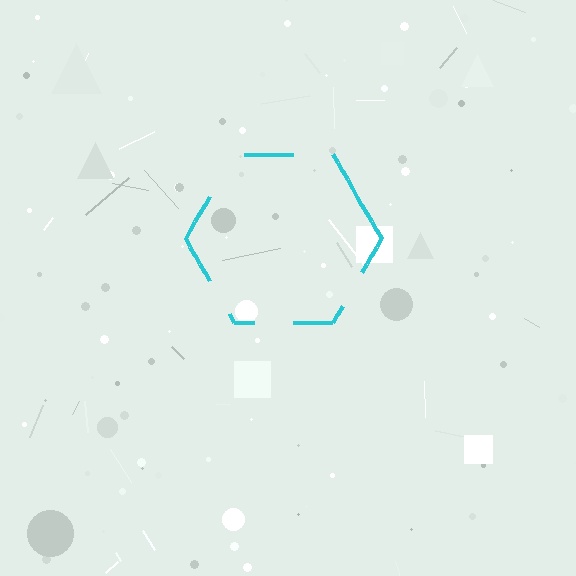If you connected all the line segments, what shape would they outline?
They would outline a hexagon.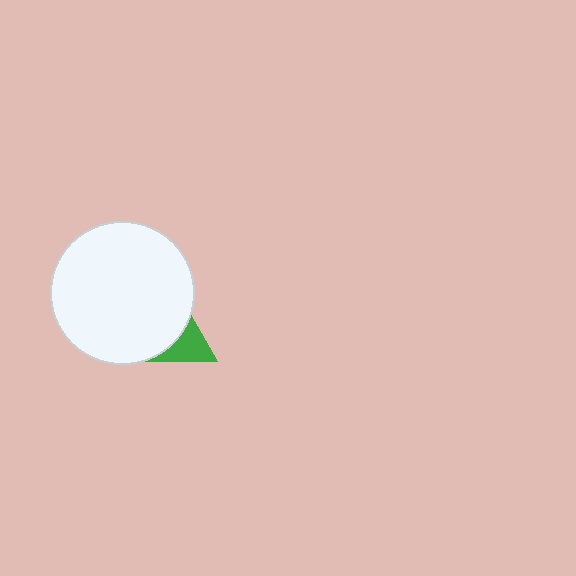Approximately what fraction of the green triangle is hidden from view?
Roughly 66% of the green triangle is hidden behind the white circle.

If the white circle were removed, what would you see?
You would see the complete green triangle.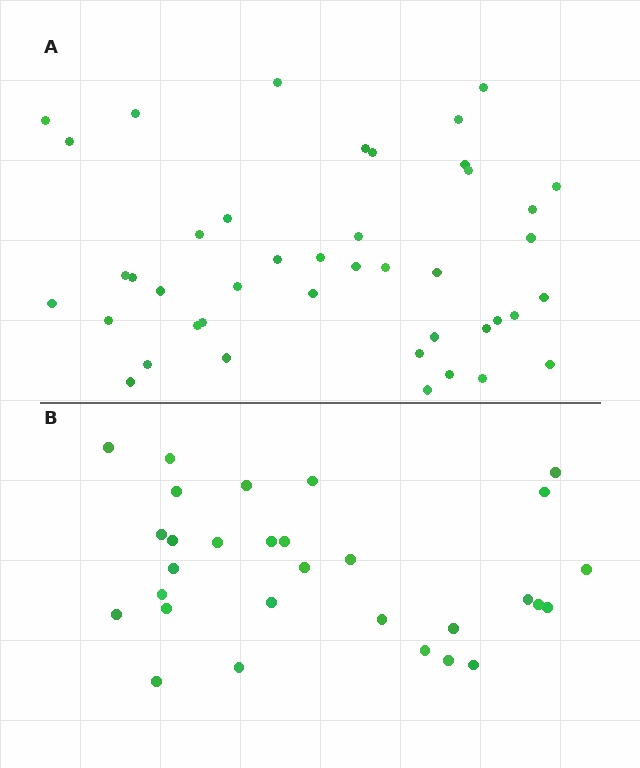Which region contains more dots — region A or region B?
Region A (the top region) has more dots.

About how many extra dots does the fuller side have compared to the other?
Region A has approximately 15 more dots than region B.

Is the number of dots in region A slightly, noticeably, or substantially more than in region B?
Region A has noticeably more, but not dramatically so. The ratio is roughly 1.4 to 1.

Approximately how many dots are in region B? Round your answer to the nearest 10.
About 30 dots.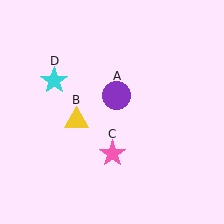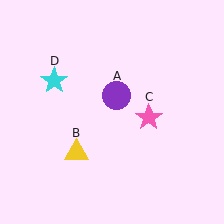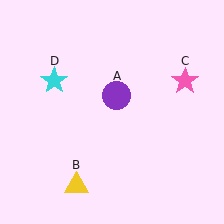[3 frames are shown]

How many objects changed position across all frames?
2 objects changed position: yellow triangle (object B), pink star (object C).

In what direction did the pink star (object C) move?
The pink star (object C) moved up and to the right.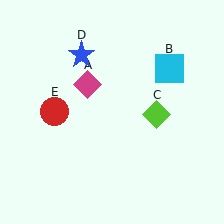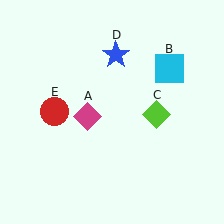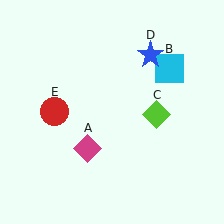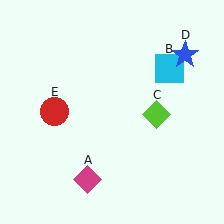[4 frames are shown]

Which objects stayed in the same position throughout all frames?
Cyan square (object B) and lime diamond (object C) and red circle (object E) remained stationary.